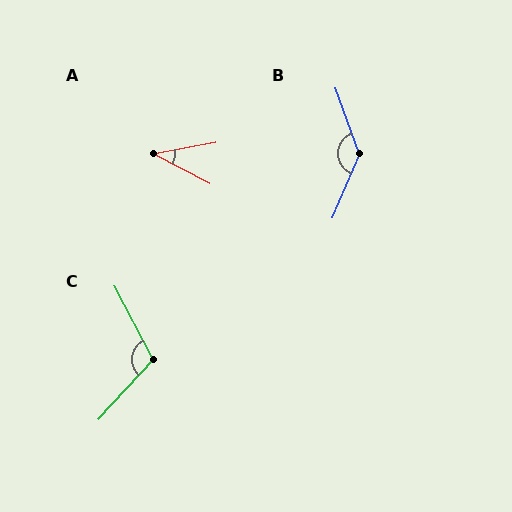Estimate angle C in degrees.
Approximately 110 degrees.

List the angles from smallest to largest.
A (38°), C (110°), B (137°).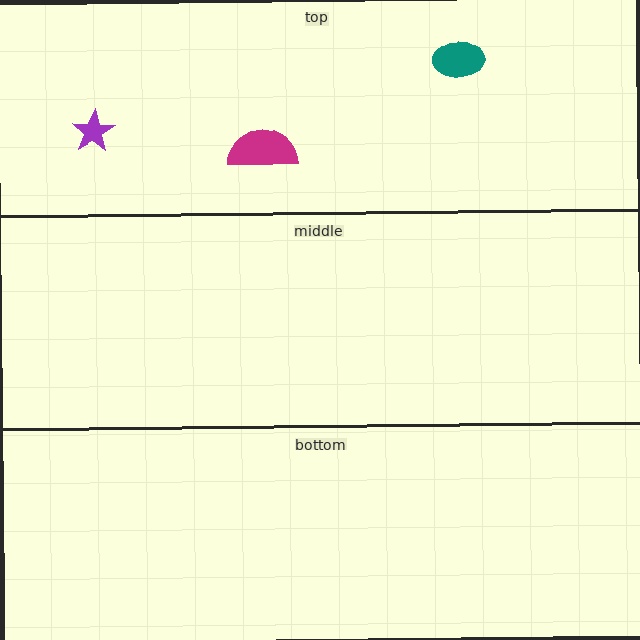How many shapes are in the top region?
3.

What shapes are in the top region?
The magenta semicircle, the purple star, the teal ellipse.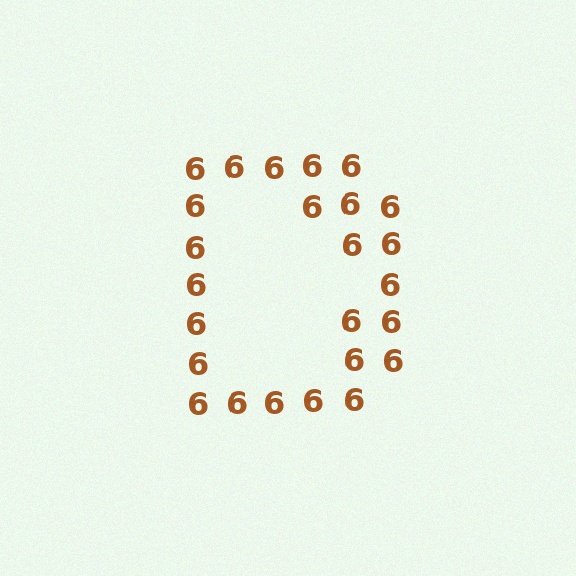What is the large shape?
The large shape is the letter D.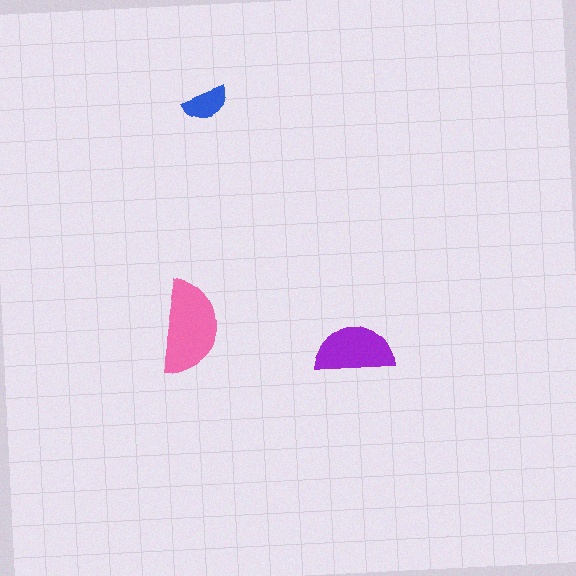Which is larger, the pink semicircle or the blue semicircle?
The pink one.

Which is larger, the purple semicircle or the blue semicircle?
The purple one.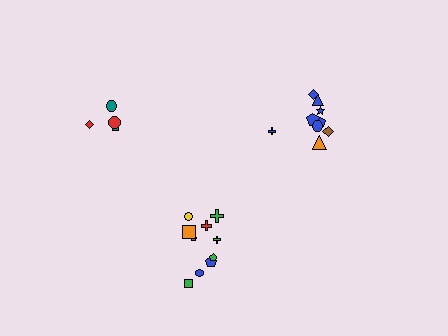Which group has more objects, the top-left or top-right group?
The top-right group.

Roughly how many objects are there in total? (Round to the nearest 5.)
Roughly 25 objects in total.